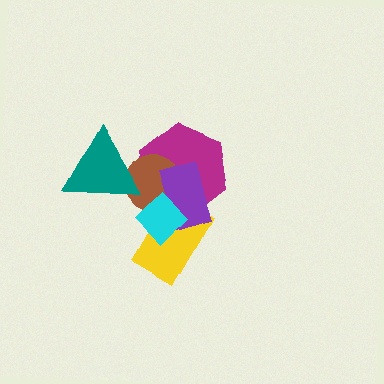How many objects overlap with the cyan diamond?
4 objects overlap with the cyan diamond.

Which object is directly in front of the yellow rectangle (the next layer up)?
The purple rectangle is directly in front of the yellow rectangle.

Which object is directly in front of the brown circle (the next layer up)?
The yellow rectangle is directly in front of the brown circle.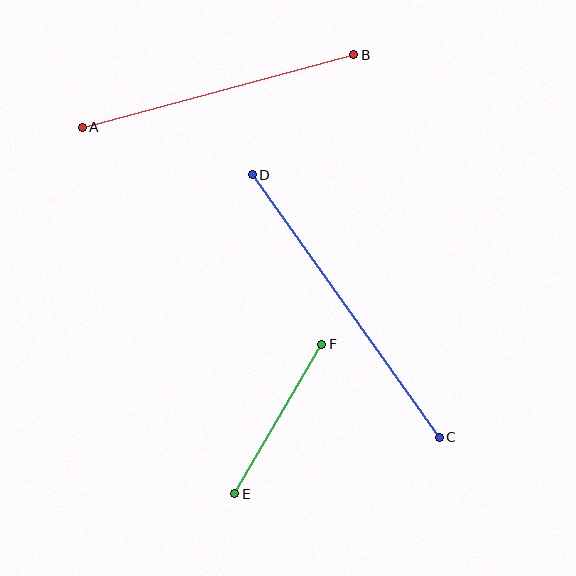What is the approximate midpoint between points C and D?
The midpoint is at approximately (346, 306) pixels.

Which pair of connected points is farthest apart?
Points C and D are farthest apart.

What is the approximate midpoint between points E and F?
The midpoint is at approximately (278, 419) pixels.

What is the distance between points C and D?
The distance is approximately 322 pixels.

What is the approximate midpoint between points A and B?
The midpoint is at approximately (218, 91) pixels.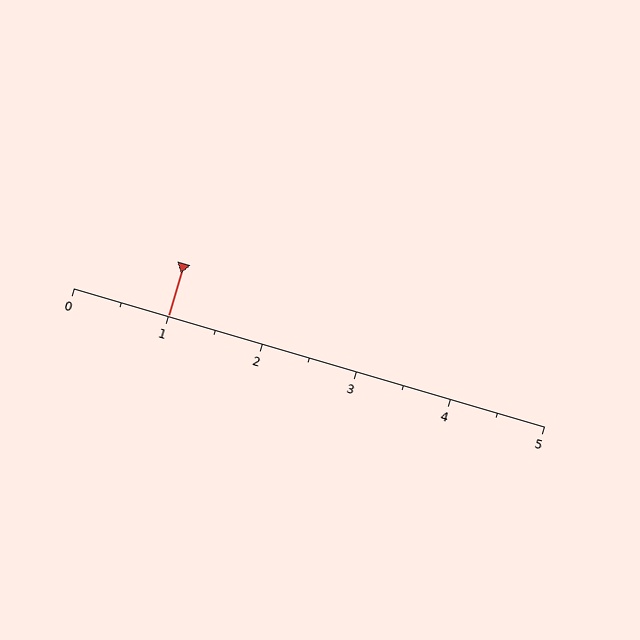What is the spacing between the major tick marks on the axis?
The major ticks are spaced 1 apart.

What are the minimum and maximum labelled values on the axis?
The axis runs from 0 to 5.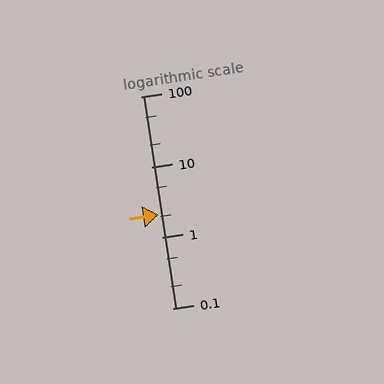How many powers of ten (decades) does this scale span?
The scale spans 3 decades, from 0.1 to 100.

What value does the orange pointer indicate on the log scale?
The pointer indicates approximately 2.1.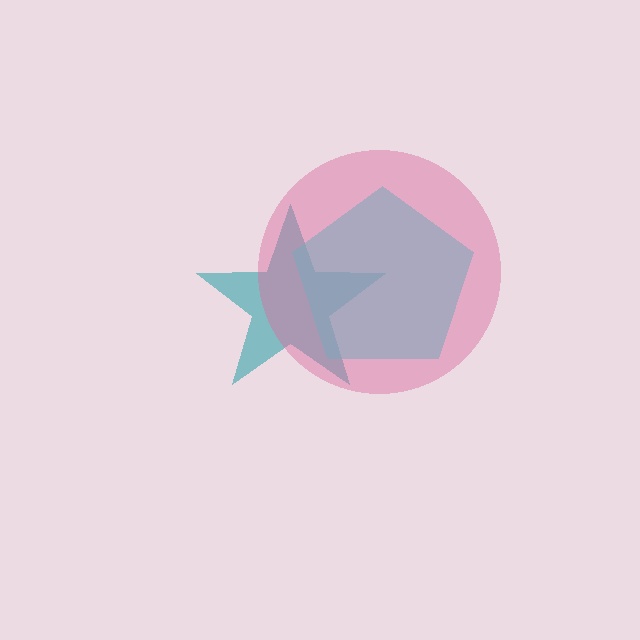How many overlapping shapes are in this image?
There are 3 overlapping shapes in the image.